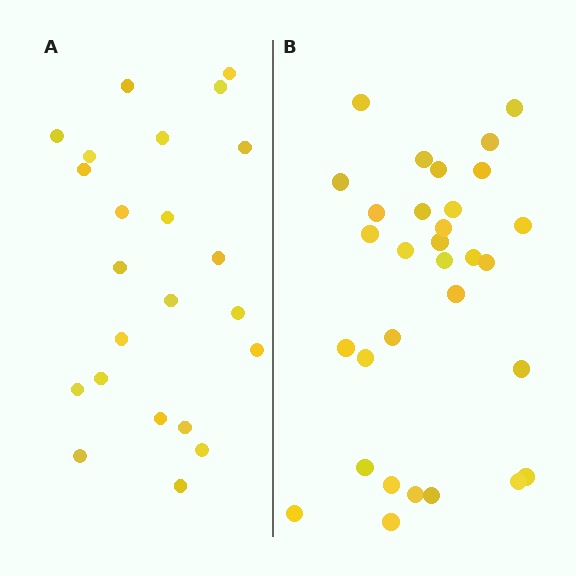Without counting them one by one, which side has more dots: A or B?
Region B (the right region) has more dots.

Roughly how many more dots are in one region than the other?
Region B has roughly 8 or so more dots than region A.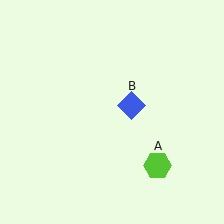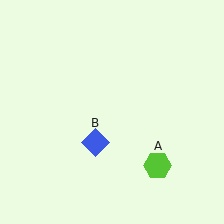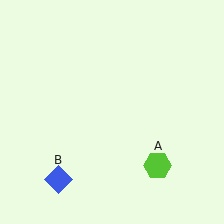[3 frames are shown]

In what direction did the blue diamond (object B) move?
The blue diamond (object B) moved down and to the left.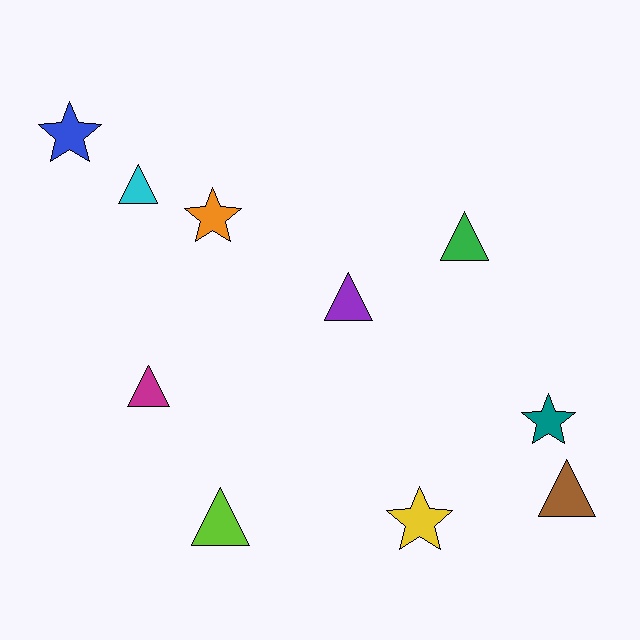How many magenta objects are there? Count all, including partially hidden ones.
There is 1 magenta object.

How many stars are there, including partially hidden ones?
There are 4 stars.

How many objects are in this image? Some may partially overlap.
There are 10 objects.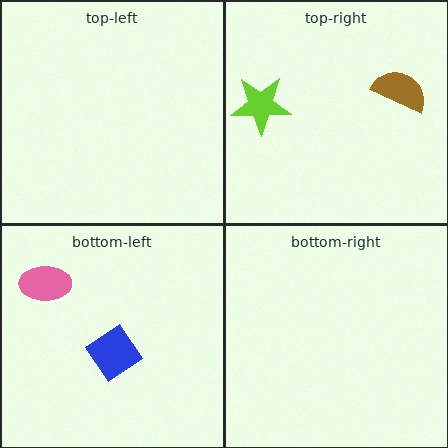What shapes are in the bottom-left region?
The pink ellipse, the blue diamond.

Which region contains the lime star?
The top-right region.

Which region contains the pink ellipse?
The bottom-left region.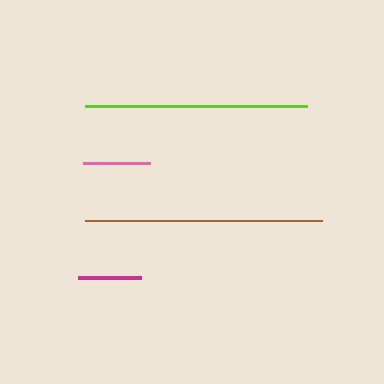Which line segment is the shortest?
The magenta line is the shortest at approximately 64 pixels.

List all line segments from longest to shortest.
From longest to shortest: brown, lime, pink, magenta.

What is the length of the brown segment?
The brown segment is approximately 237 pixels long.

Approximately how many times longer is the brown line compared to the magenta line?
The brown line is approximately 3.7 times the length of the magenta line.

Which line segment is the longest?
The brown line is the longest at approximately 237 pixels.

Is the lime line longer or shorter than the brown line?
The brown line is longer than the lime line.